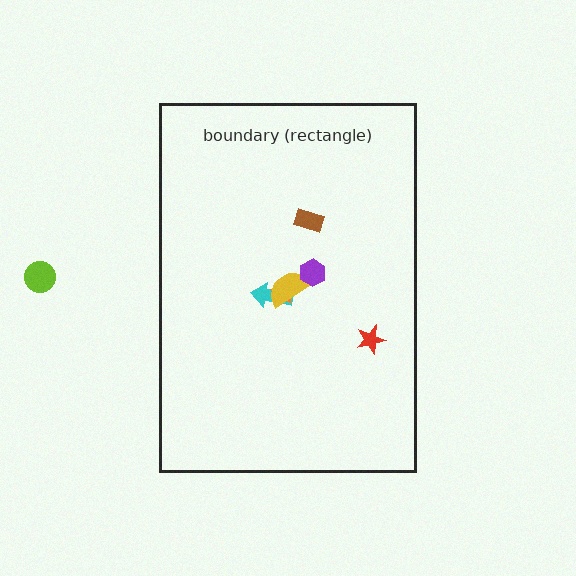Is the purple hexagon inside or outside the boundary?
Inside.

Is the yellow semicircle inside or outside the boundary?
Inside.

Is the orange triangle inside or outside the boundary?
Inside.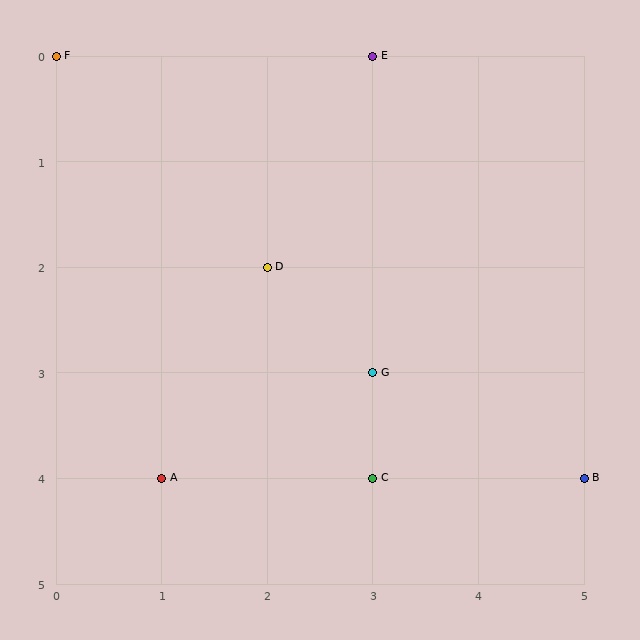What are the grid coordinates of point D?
Point D is at grid coordinates (2, 2).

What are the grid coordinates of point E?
Point E is at grid coordinates (3, 0).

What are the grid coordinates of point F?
Point F is at grid coordinates (0, 0).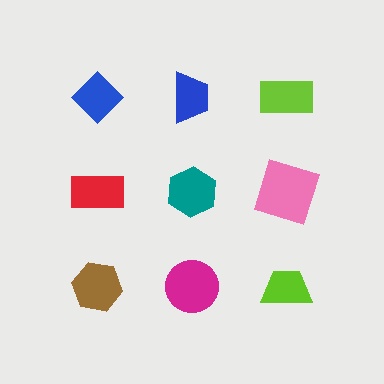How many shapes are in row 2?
3 shapes.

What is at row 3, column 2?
A magenta circle.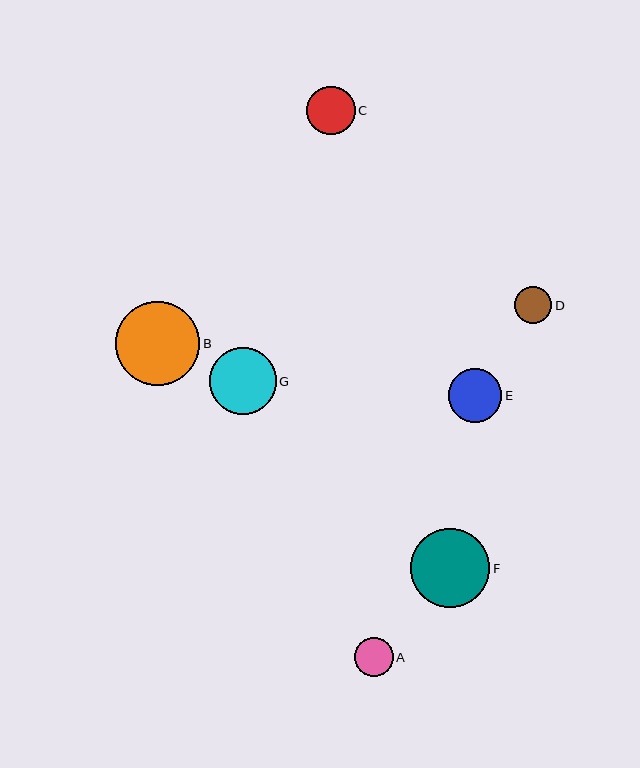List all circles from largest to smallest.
From largest to smallest: B, F, G, E, C, A, D.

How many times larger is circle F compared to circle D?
Circle F is approximately 2.1 times the size of circle D.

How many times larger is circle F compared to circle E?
Circle F is approximately 1.5 times the size of circle E.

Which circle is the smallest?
Circle D is the smallest with a size of approximately 38 pixels.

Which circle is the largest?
Circle B is the largest with a size of approximately 84 pixels.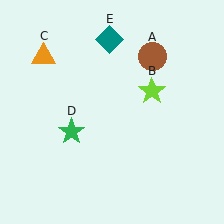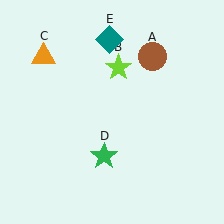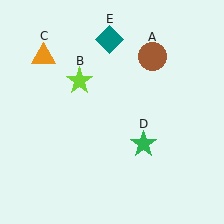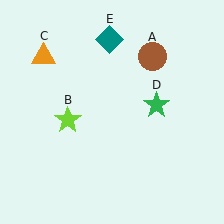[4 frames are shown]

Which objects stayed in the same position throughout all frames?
Brown circle (object A) and orange triangle (object C) and teal diamond (object E) remained stationary.